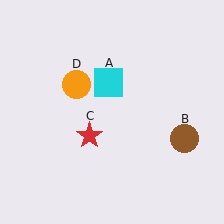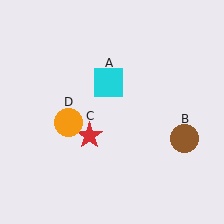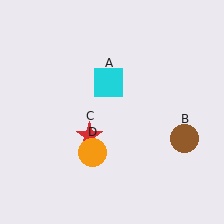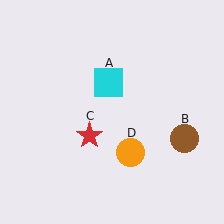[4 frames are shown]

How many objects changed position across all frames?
1 object changed position: orange circle (object D).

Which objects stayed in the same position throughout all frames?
Cyan square (object A) and brown circle (object B) and red star (object C) remained stationary.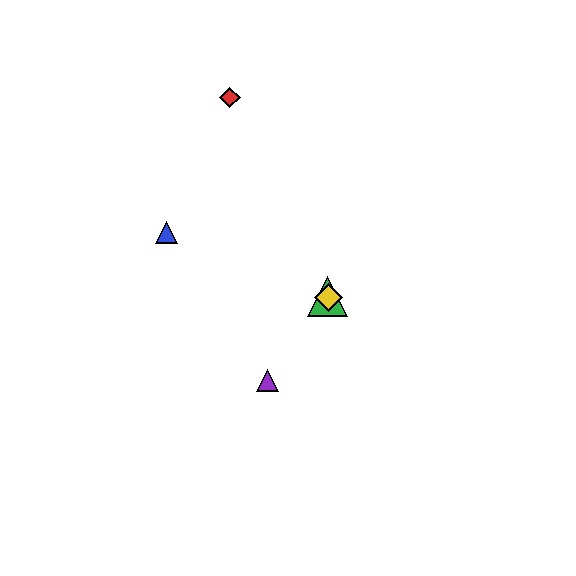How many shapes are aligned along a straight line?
3 shapes (the blue triangle, the green triangle, the yellow diamond) are aligned along a straight line.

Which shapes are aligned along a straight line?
The blue triangle, the green triangle, the yellow diamond are aligned along a straight line.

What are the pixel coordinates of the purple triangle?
The purple triangle is at (268, 381).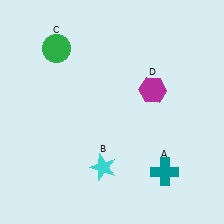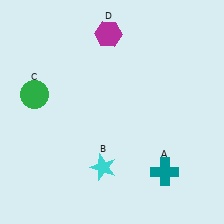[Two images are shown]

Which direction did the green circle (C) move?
The green circle (C) moved down.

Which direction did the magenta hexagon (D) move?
The magenta hexagon (D) moved up.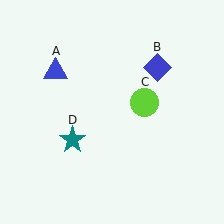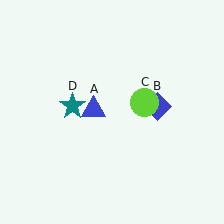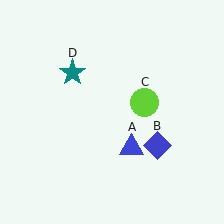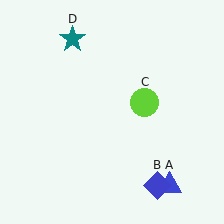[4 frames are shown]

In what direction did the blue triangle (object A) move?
The blue triangle (object A) moved down and to the right.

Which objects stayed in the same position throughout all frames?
Lime circle (object C) remained stationary.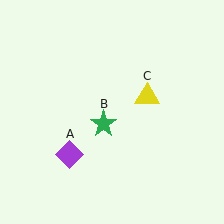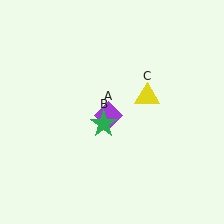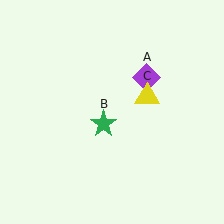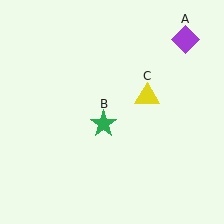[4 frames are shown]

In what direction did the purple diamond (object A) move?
The purple diamond (object A) moved up and to the right.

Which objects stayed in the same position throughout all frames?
Green star (object B) and yellow triangle (object C) remained stationary.